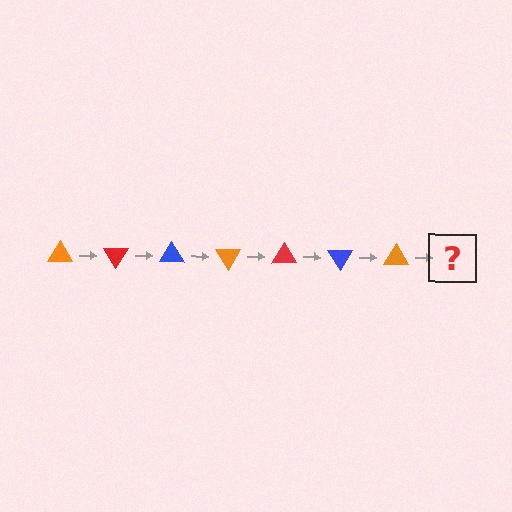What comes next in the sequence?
The next element should be a red triangle, rotated 420 degrees from the start.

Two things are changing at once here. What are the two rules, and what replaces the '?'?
The two rules are that it rotates 60 degrees each step and the color cycles through orange, red, and blue. The '?' should be a red triangle, rotated 420 degrees from the start.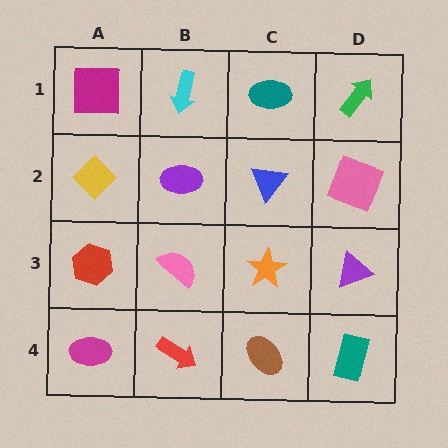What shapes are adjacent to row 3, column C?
A blue triangle (row 2, column C), a brown ellipse (row 4, column C), a pink semicircle (row 3, column B), a purple triangle (row 3, column D).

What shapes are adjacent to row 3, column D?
A pink square (row 2, column D), a teal rectangle (row 4, column D), an orange star (row 3, column C).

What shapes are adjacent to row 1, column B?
A purple ellipse (row 2, column B), a magenta square (row 1, column A), a teal ellipse (row 1, column C).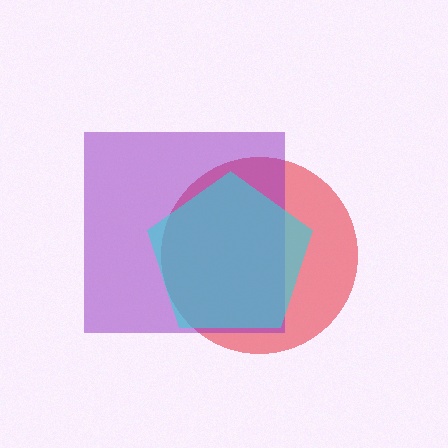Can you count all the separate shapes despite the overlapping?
Yes, there are 3 separate shapes.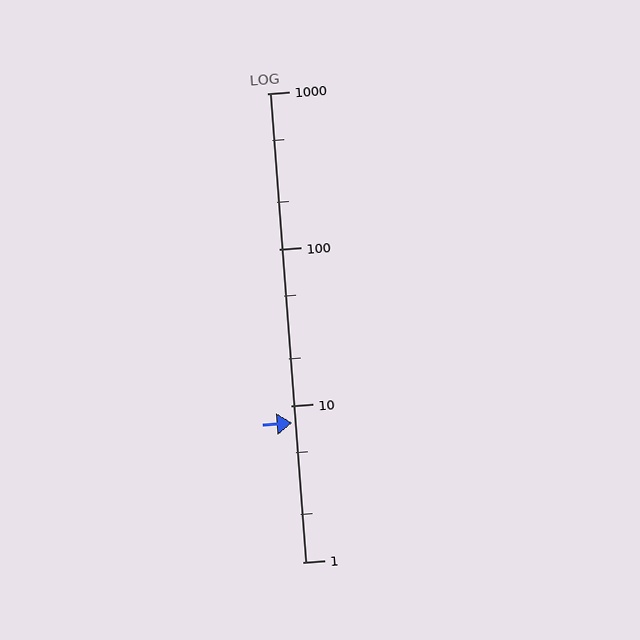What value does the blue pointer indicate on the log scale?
The pointer indicates approximately 7.8.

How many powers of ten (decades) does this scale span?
The scale spans 3 decades, from 1 to 1000.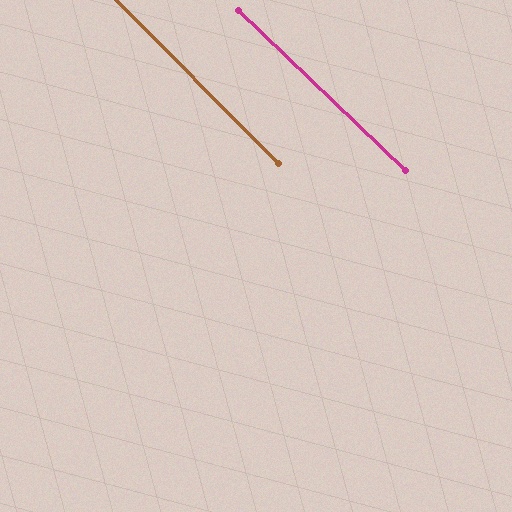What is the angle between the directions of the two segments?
Approximately 2 degrees.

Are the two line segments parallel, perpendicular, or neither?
Parallel — their directions differ by only 1.6°.